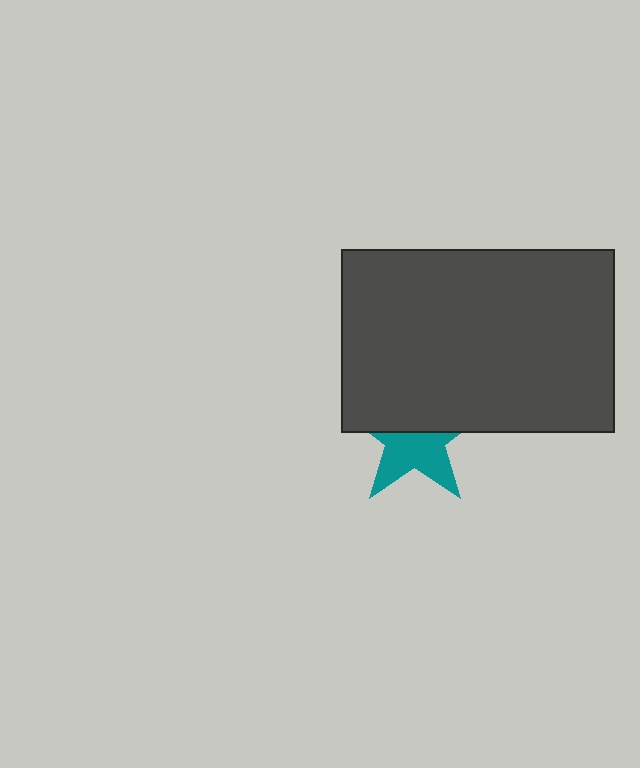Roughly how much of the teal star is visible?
About half of it is visible (roughly 49%).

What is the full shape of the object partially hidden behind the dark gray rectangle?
The partially hidden object is a teal star.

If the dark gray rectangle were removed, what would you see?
You would see the complete teal star.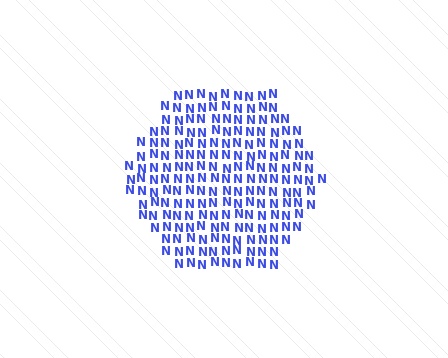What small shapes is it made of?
It is made of small letter N's.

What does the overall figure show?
The overall figure shows a hexagon.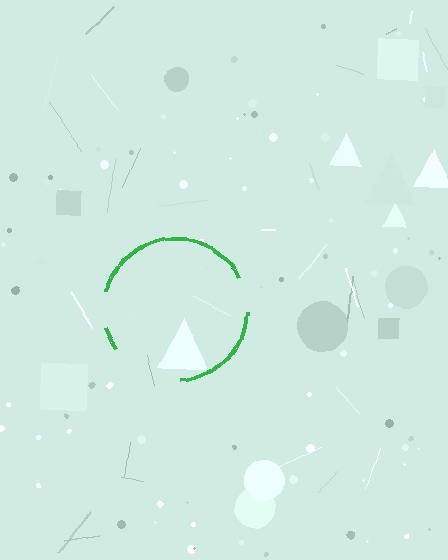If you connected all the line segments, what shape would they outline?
They would outline a circle.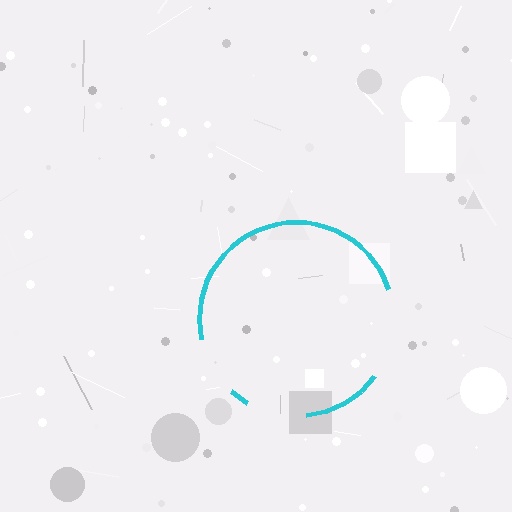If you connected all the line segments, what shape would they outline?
They would outline a circle.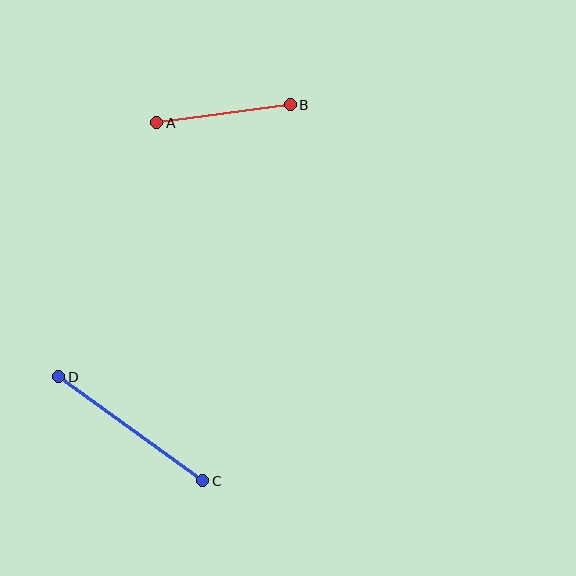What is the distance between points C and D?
The distance is approximately 178 pixels.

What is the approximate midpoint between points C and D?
The midpoint is at approximately (131, 429) pixels.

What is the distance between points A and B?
The distance is approximately 134 pixels.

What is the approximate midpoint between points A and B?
The midpoint is at approximately (223, 114) pixels.